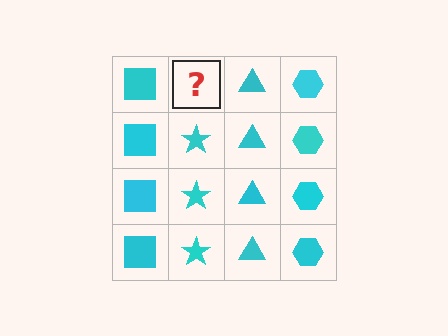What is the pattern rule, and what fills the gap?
The rule is that each column has a consistent shape. The gap should be filled with a cyan star.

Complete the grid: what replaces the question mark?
The question mark should be replaced with a cyan star.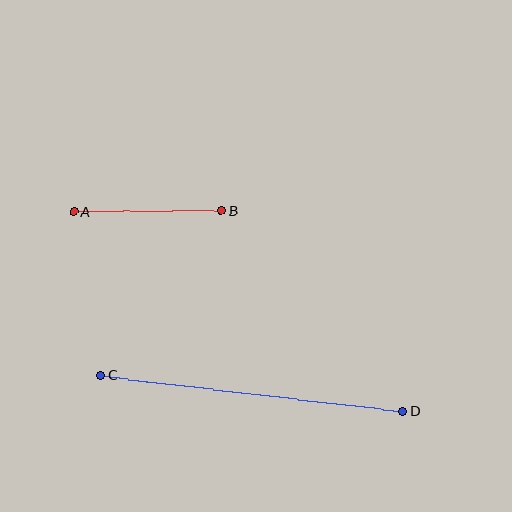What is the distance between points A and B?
The distance is approximately 148 pixels.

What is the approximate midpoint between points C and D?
The midpoint is at approximately (252, 393) pixels.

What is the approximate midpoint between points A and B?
The midpoint is at approximately (148, 211) pixels.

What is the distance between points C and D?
The distance is approximately 305 pixels.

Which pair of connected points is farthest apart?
Points C and D are farthest apart.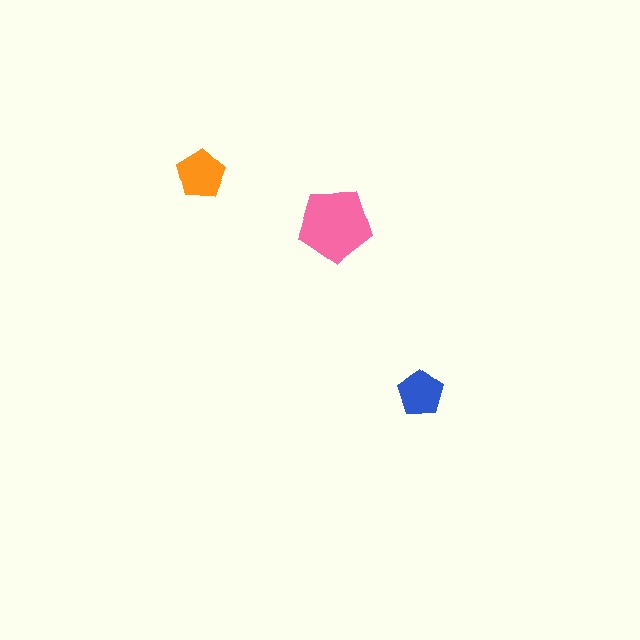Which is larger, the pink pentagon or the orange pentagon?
The pink one.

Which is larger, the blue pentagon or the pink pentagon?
The pink one.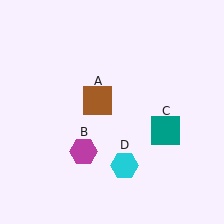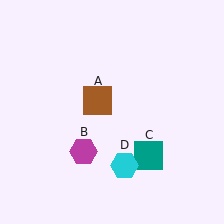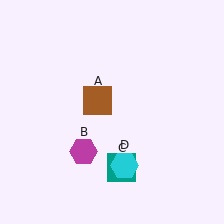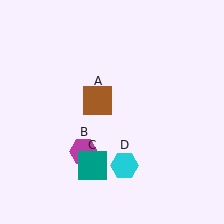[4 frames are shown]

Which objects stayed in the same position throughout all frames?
Brown square (object A) and magenta hexagon (object B) and cyan hexagon (object D) remained stationary.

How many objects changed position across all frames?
1 object changed position: teal square (object C).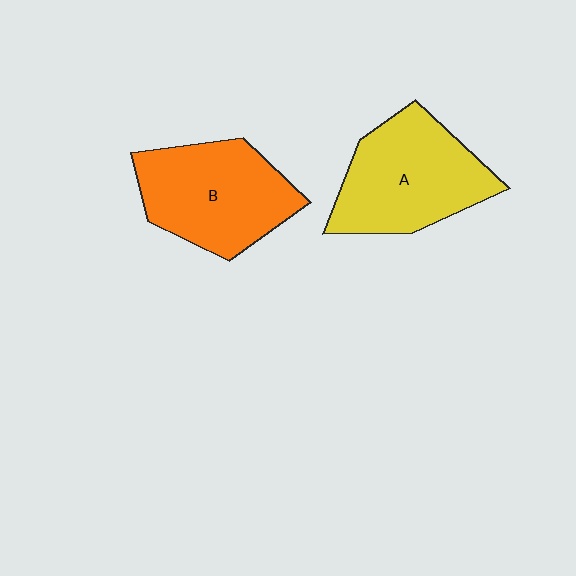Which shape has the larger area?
Shape A (yellow).